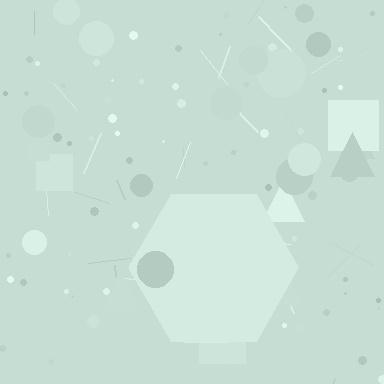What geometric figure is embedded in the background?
A hexagon is embedded in the background.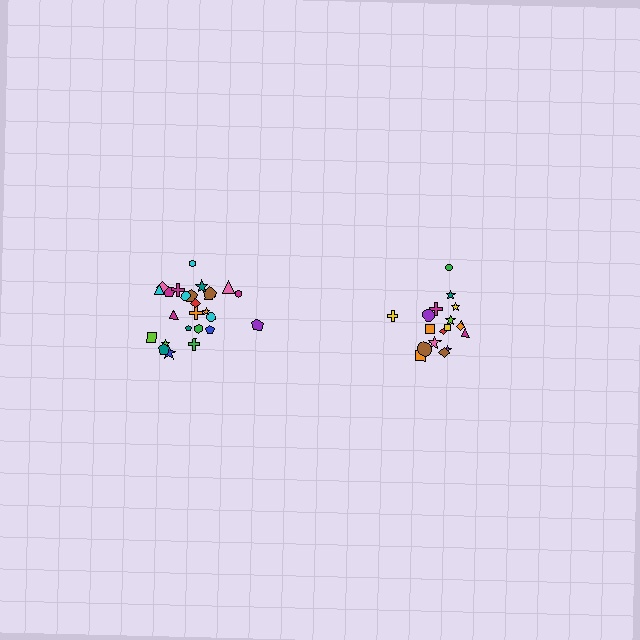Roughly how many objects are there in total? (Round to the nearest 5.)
Roughly 45 objects in total.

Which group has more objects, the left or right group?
The left group.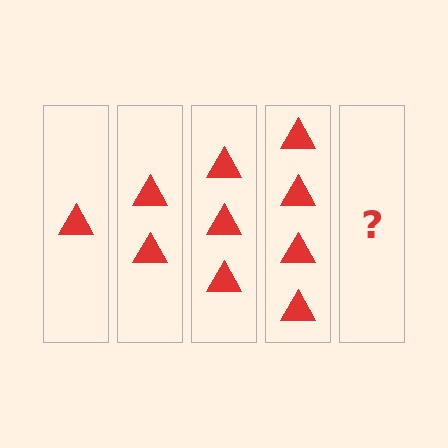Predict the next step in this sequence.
The next step is 5 triangles.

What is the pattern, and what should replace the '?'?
The pattern is that each step adds one more triangle. The '?' should be 5 triangles.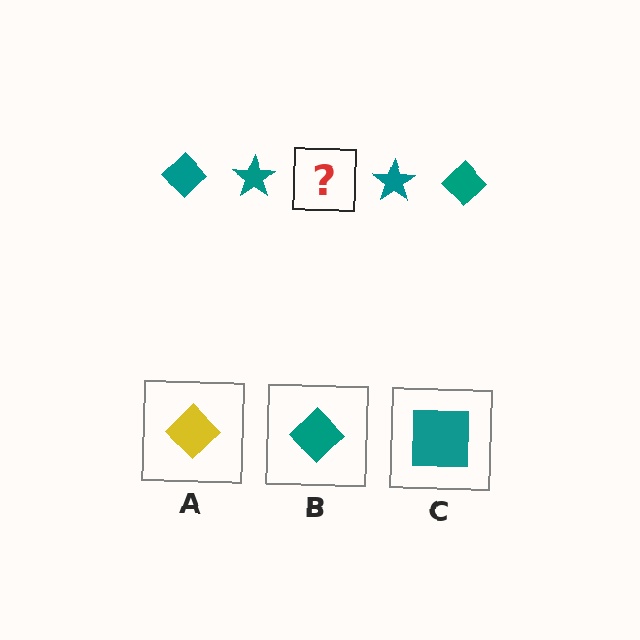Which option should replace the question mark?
Option B.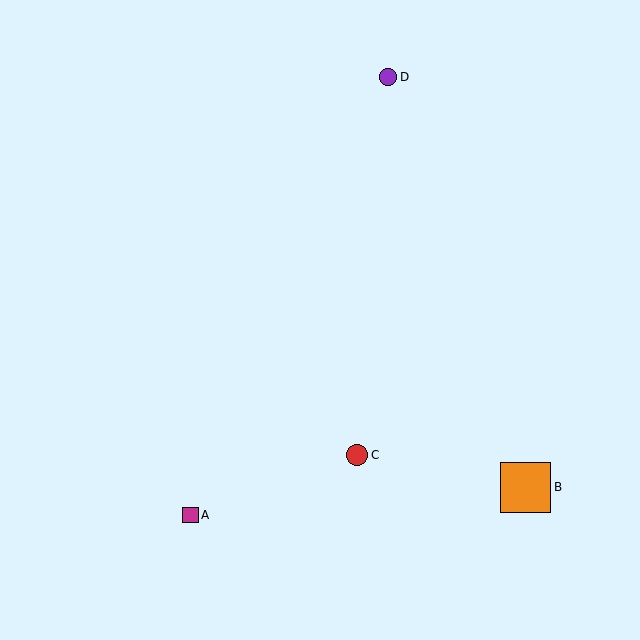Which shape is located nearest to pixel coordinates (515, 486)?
The orange square (labeled B) at (526, 487) is nearest to that location.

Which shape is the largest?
The orange square (labeled B) is the largest.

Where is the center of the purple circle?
The center of the purple circle is at (388, 77).